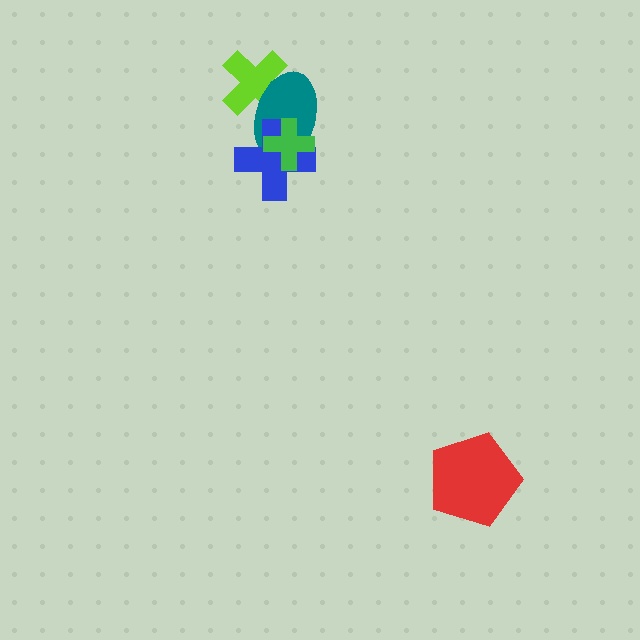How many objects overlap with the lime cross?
1 object overlaps with the lime cross.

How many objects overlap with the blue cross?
2 objects overlap with the blue cross.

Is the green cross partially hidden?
No, no other shape covers it.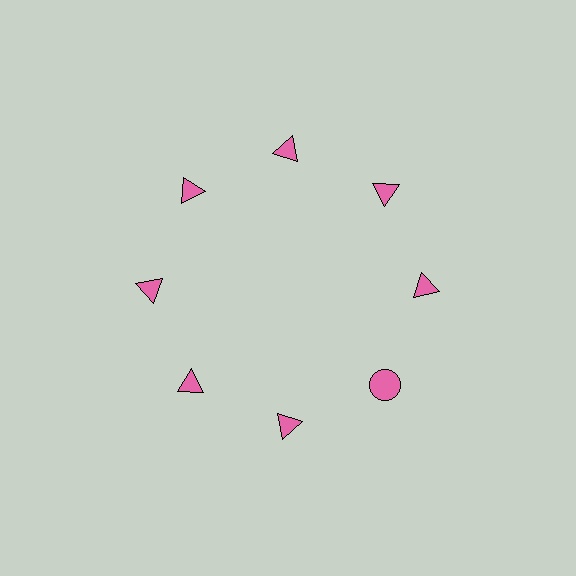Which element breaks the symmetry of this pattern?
The pink circle at roughly the 4 o'clock position breaks the symmetry. All other shapes are pink triangles.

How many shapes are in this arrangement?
There are 8 shapes arranged in a ring pattern.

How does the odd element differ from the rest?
It has a different shape: circle instead of triangle.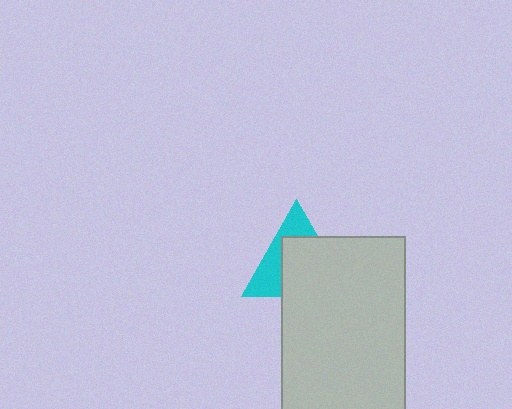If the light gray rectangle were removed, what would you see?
You would see the complete cyan triangle.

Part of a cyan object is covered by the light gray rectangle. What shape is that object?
It is a triangle.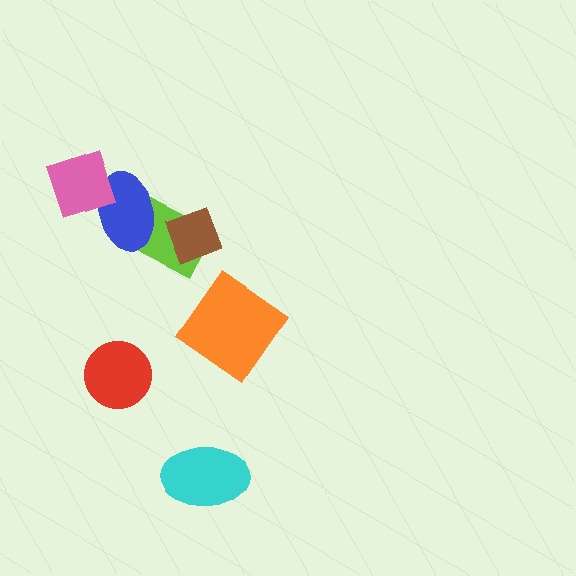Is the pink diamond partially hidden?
No, no other shape covers it.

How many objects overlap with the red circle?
0 objects overlap with the red circle.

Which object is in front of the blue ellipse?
The pink diamond is in front of the blue ellipse.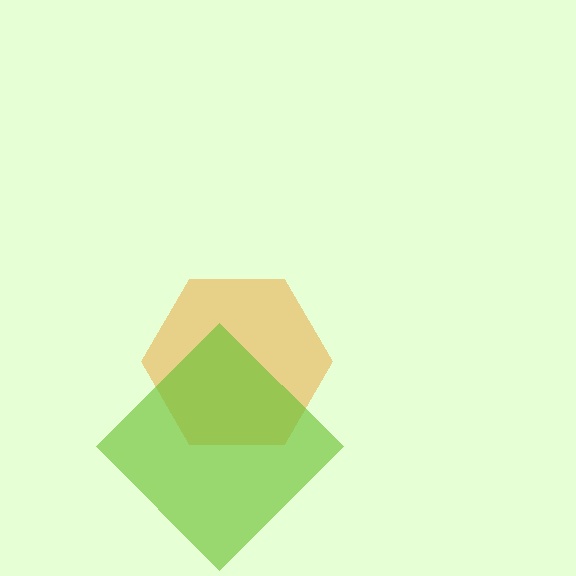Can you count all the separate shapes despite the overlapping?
Yes, there are 2 separate shapes.